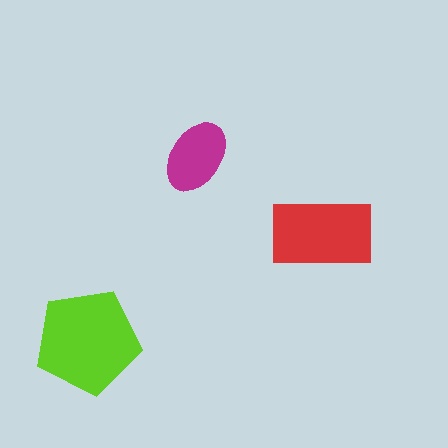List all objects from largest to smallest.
The lime pentagon, the red rectangle, the magenta ellipse.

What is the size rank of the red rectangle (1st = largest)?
2nd.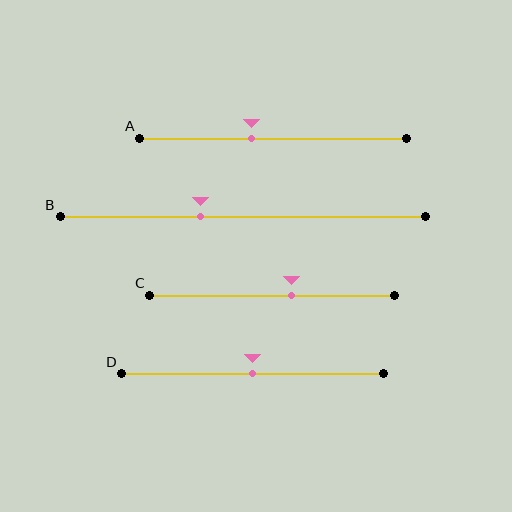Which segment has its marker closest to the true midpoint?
Segment D has its marker closest to the true midpoint.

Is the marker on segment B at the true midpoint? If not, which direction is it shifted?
No, the marker on segment B is shifted to the left by about 12% of the segment length.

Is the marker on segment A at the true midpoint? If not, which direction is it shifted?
No, the marker on segment A is shifted to the left by about 8% of the segment length.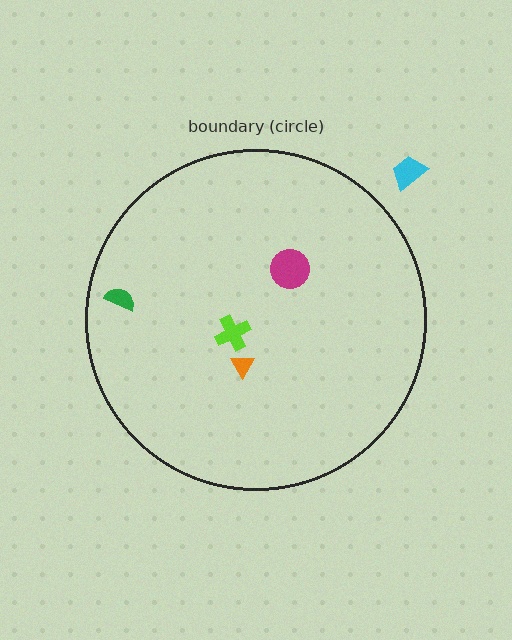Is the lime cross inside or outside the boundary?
Inside.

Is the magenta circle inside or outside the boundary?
Inside.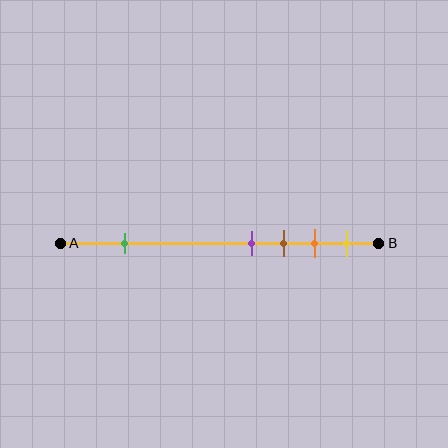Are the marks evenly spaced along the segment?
No, the marks are not evenly spaced.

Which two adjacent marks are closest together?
The purple and brown marks are the closest adjacent pair.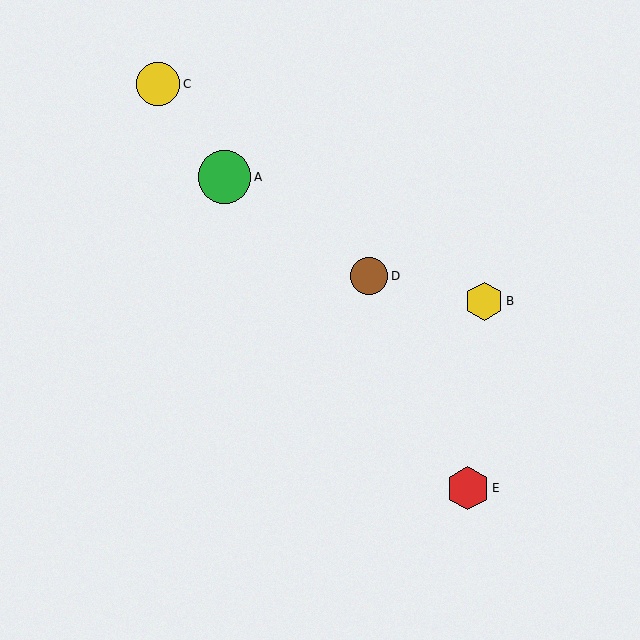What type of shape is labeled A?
Shape A is a green circle.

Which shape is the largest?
The green circle (labeled A) is the largest.